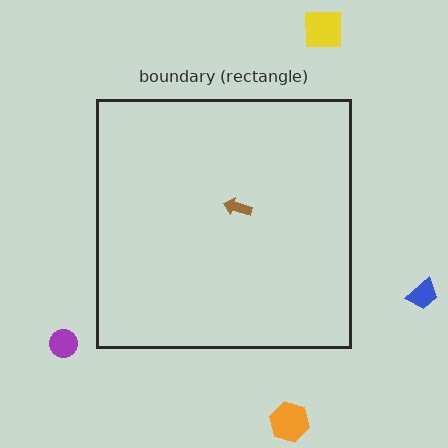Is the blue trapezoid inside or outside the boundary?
Outside.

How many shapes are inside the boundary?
1 inside, 4 outside.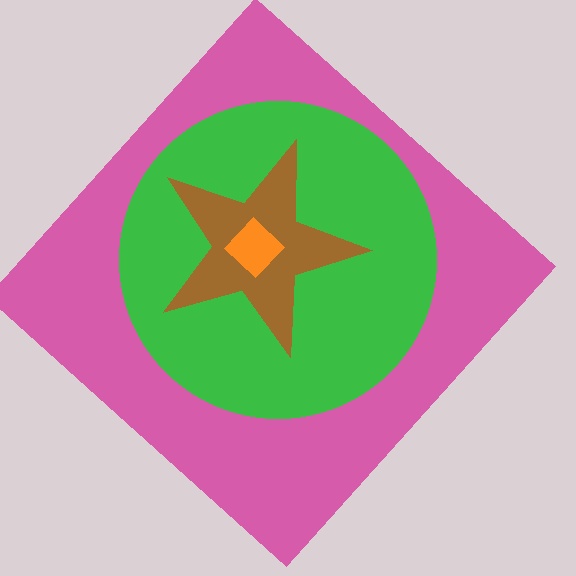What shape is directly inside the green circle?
The brown star.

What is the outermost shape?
The pink diamond.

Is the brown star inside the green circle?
Yes.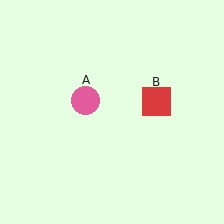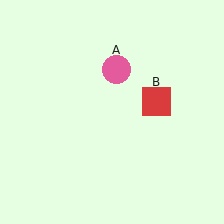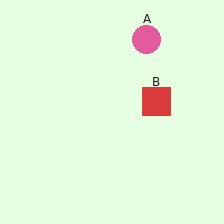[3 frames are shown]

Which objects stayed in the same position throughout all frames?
Red square (object B) remained stationary.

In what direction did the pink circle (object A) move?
The pink circle (object A) moved up and to the right.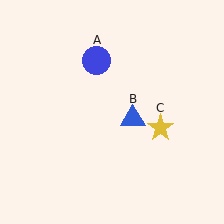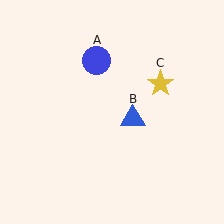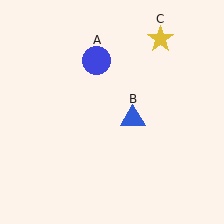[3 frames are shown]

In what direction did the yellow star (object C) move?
The yellow star (object C) moved up.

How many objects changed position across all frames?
1 object changed position: yellow star (object C).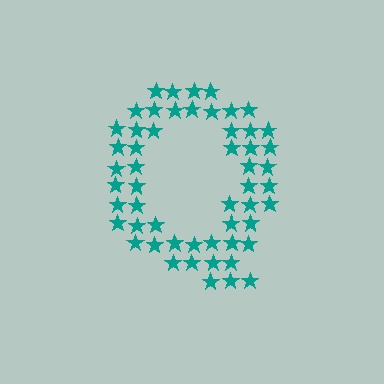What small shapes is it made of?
It is made of small stars.